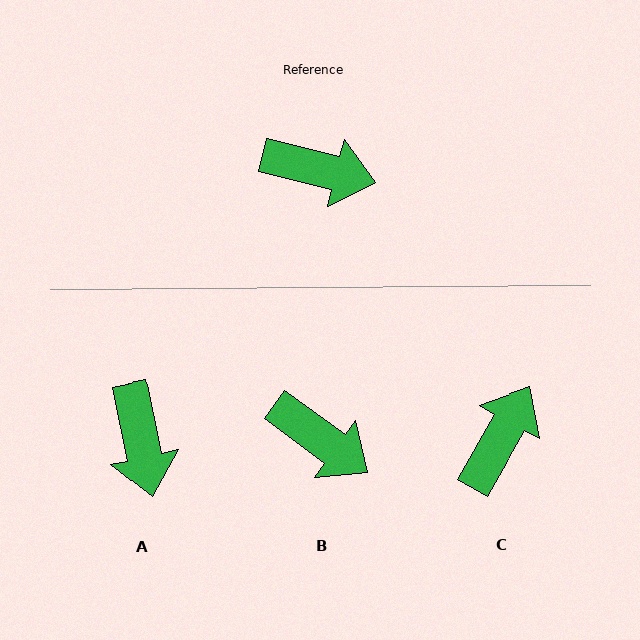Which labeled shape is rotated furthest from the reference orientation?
C, about 74 degrees away.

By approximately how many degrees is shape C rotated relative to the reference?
Approximately 74 degrees counter-clockwise.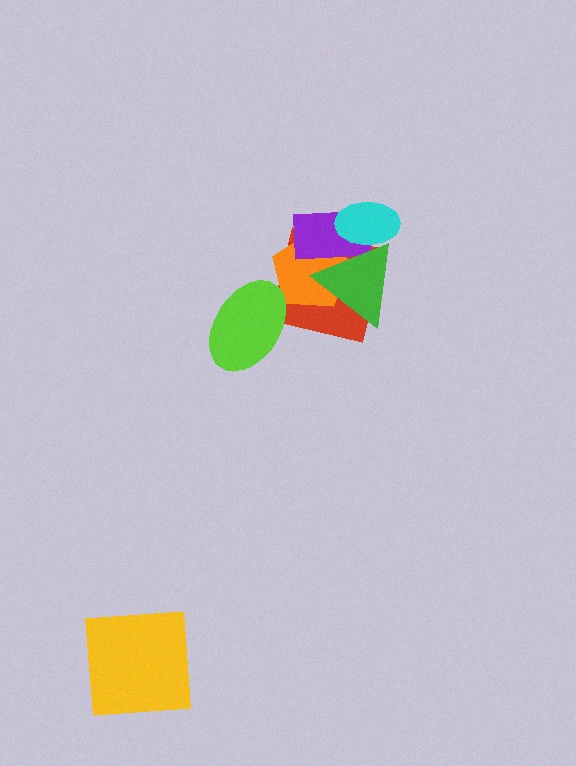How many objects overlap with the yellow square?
0 objects overlap with the yellow square.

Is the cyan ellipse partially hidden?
Yes, it is partially covered by another shape.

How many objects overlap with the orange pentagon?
3 objects overlap with the orange pentagon.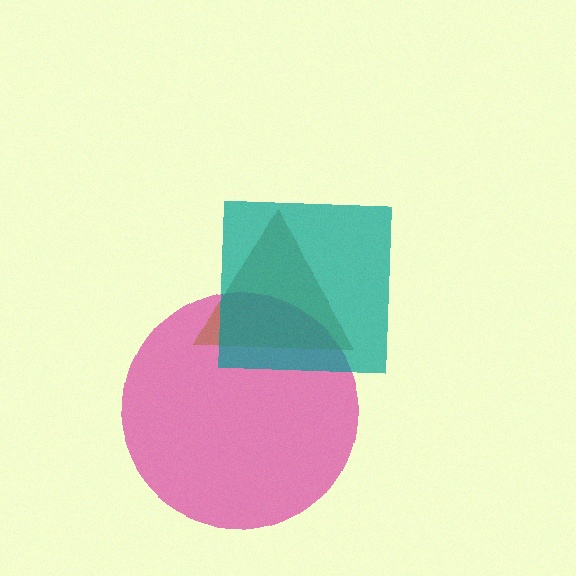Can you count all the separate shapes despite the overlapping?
Yes, there are 3 separate shapes.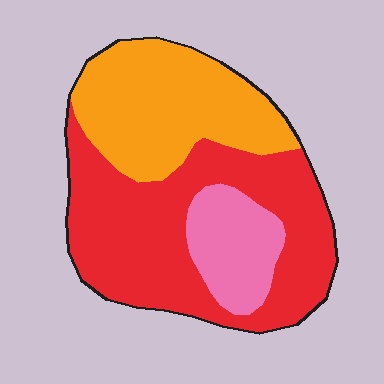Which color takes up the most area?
Red, at roughly 50%.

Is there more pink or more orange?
Orange.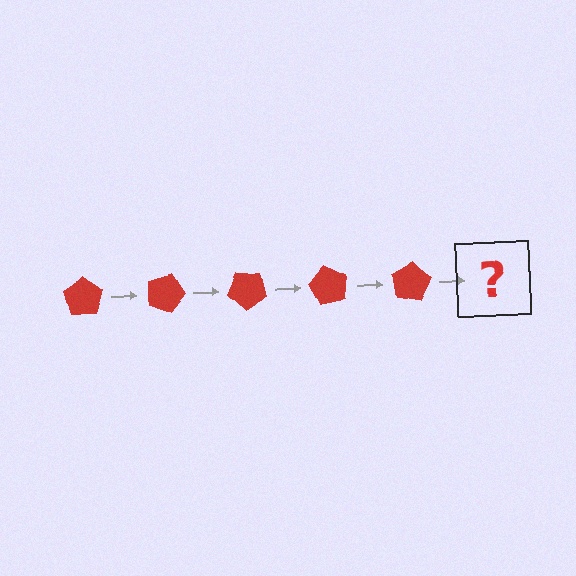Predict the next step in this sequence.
The next step is a red pentagon rotated 100 degrees.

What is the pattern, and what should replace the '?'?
The pattern is that the pentagon rotates 20 degrees each step. The '?' should be a red pentagon rotated 100 degrees.